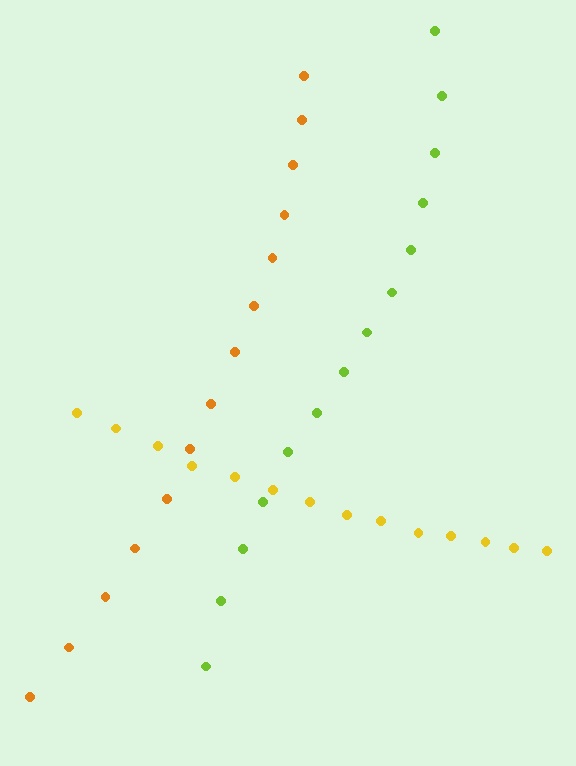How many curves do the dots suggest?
There are 3 distinct paths.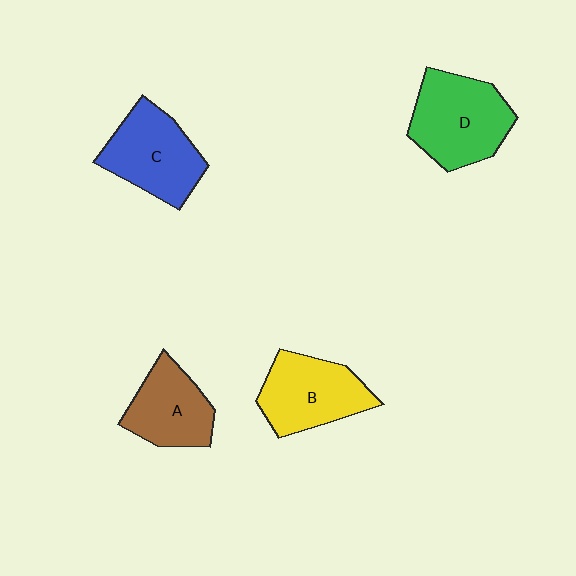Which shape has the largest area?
Shape D (green).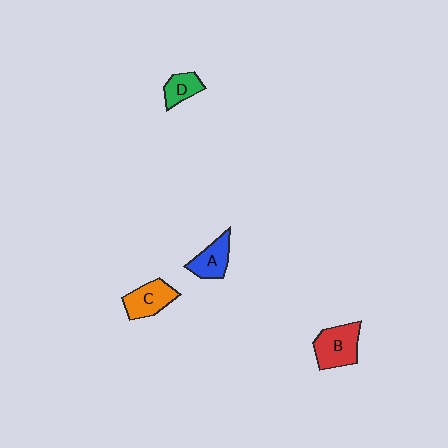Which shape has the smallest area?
Shape D (green).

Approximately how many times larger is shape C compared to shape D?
Approximately 1.5 times.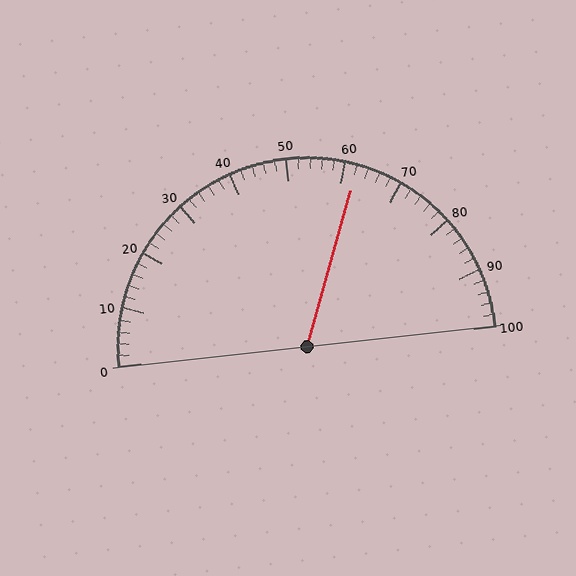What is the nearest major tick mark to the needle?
The nearest major tick mark is 60.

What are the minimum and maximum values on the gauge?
The gauge ranges from 0 to 100.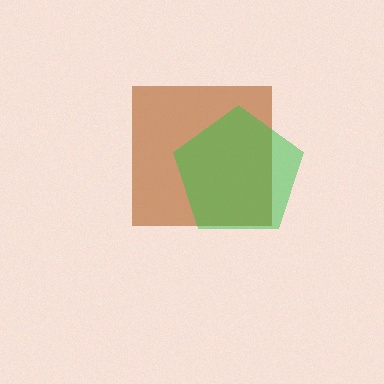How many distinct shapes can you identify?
There are 2 distinct shapes: a brown square, a green pentagon.